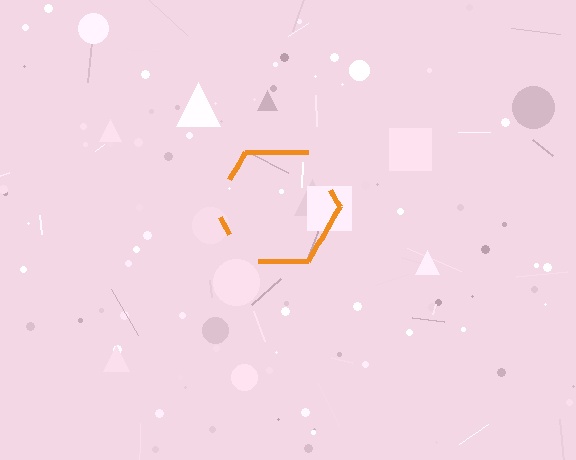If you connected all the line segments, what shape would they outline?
They would outline a hexagon.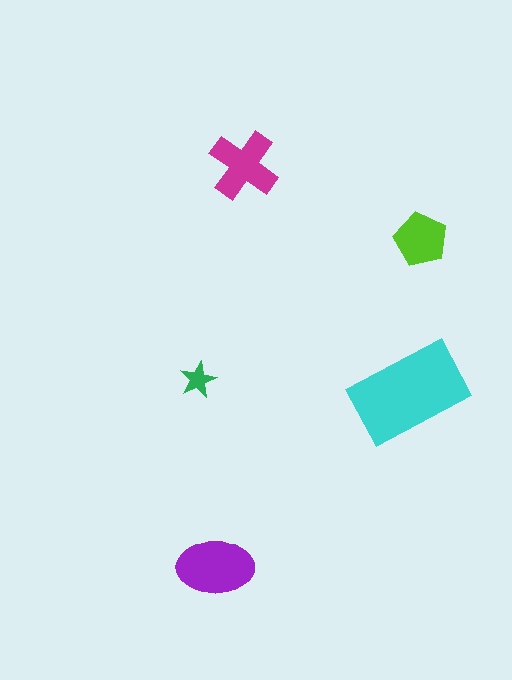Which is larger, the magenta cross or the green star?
The magenta cross.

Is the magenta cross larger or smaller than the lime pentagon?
Larger.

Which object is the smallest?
The green star.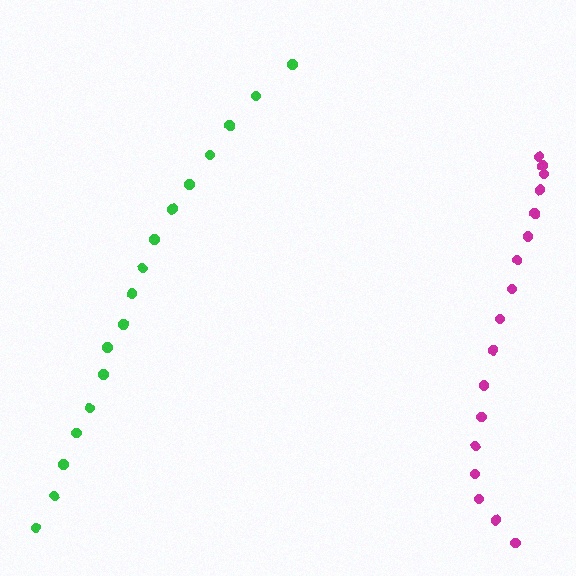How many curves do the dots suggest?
There are 2 distinct paths.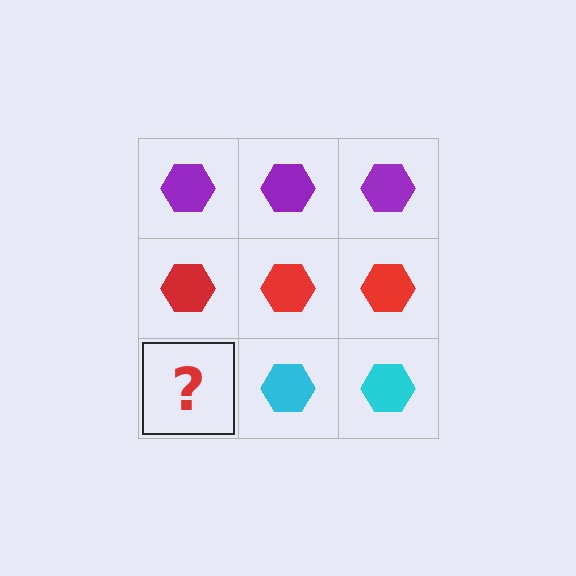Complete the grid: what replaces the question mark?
The question mark should be replaced with a cyan hexagon.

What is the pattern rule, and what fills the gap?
The rule is that each row has a consistent color. The gap should be filled with a cyan hexagon.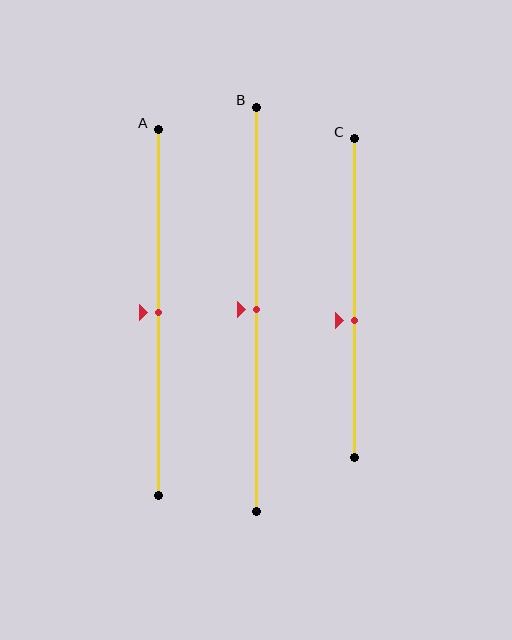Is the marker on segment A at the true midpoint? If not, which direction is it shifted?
Yes, the marker on segment A is at the true midpoint.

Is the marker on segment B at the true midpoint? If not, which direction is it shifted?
Yes, the marker on segment B is at the true midpoint.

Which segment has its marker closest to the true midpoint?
Segment A has its marker closest to the true midpoint.